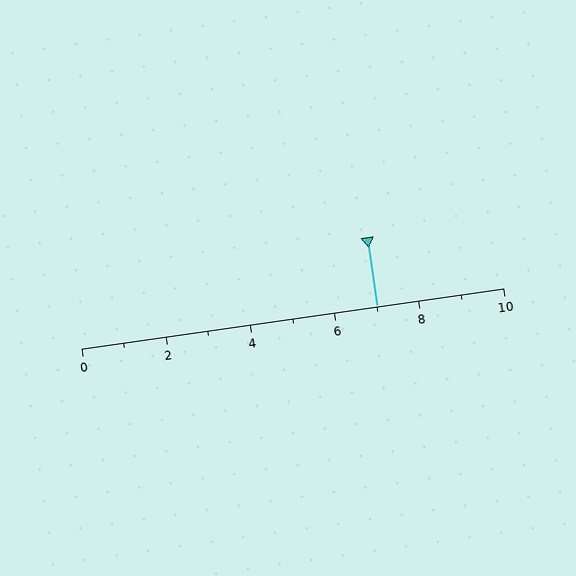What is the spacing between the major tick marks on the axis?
The major ticks are spaced 2 apart.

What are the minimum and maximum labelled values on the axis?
The axis runs from 0 to 10.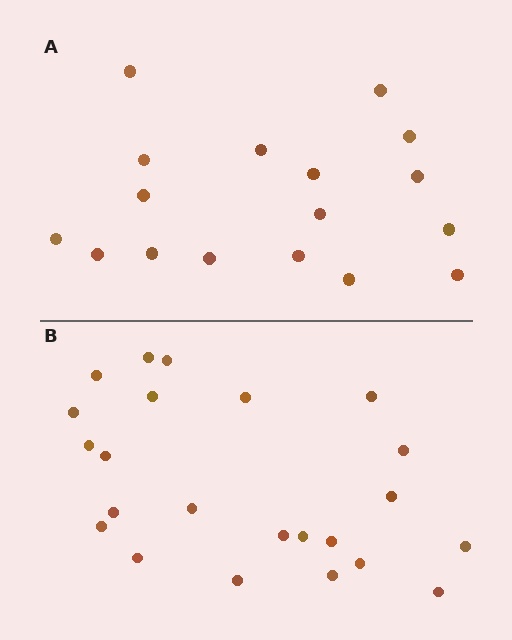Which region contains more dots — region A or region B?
Region B (the bottom region) has more dots.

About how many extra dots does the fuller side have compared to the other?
Region B has about 6 more dots than region A.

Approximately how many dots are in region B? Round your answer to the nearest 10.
About 20 dots. (The exact count is 23, which rounds to 20.)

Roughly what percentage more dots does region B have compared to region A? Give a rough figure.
About 35% more.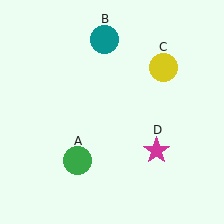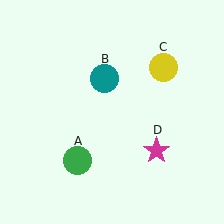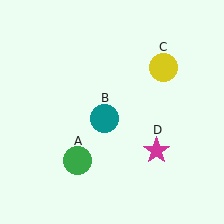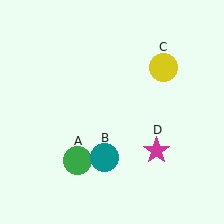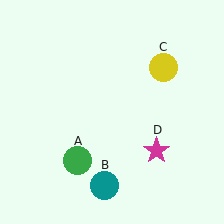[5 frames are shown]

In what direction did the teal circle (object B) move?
The teal circle (object B) moved down.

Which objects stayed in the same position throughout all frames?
Green circle (object A) and yellow circle (object C) and magenta star (object D) remained stationary.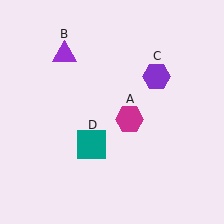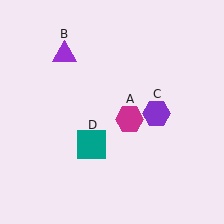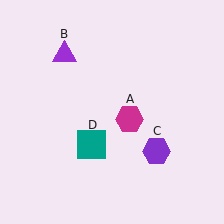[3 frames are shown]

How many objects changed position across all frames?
1 object changed position: purple hexagon (object C).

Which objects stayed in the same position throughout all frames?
Magenta hexagon (object A) and purple triangle (object B) and teal square (object D) remained stationary.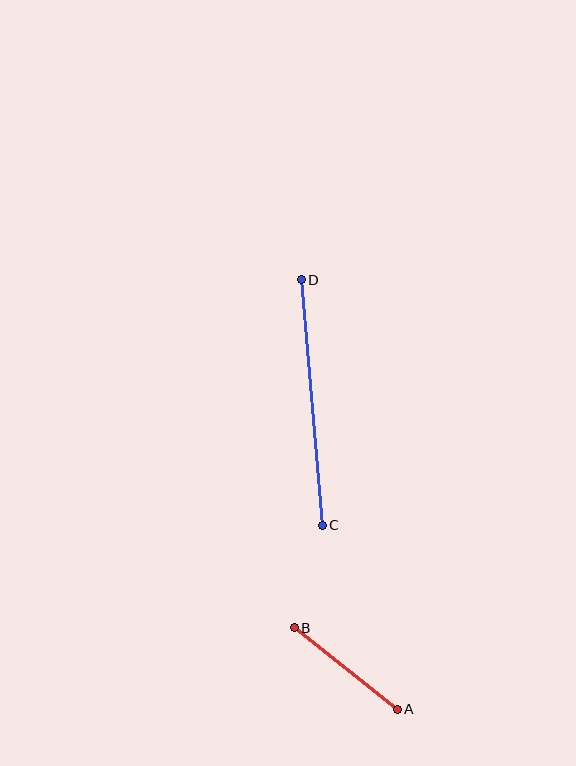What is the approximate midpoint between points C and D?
The midpoint is at approximately (312, 402) pixels.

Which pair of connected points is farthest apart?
Points C and D are farthest apart.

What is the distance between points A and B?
The distance is approximately 131 pixels.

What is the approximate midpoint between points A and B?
The midpoint is at approximately (346, 669) pixels.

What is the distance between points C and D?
The distance is approximately 246 pixels.